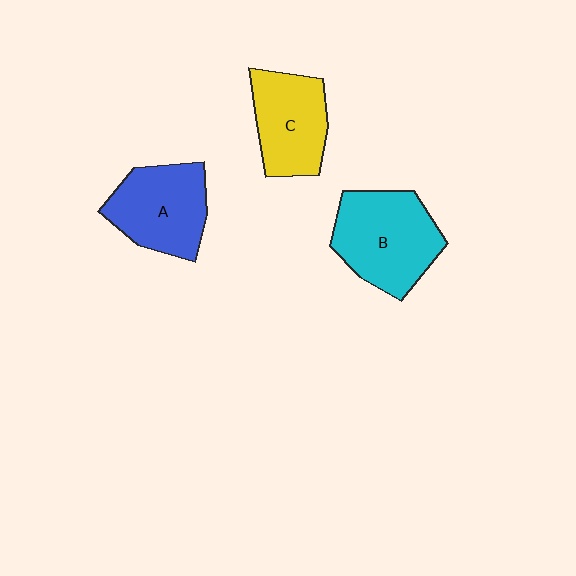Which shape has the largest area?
Shape B (cyan).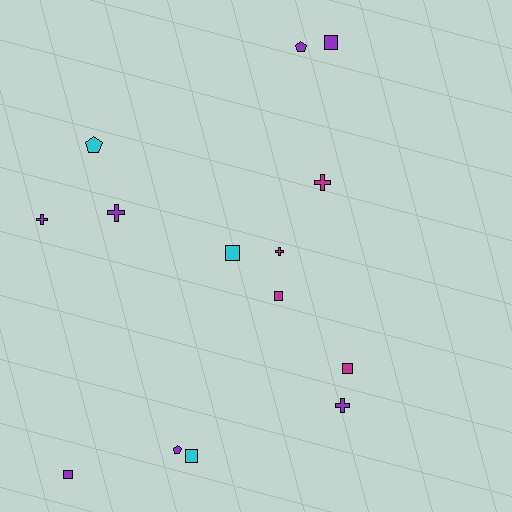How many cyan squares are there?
There are 2 cyan squares.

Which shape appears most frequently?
Square, with 6 objects.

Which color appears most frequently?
Purple, with 7 objects.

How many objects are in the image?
There are 14 objects.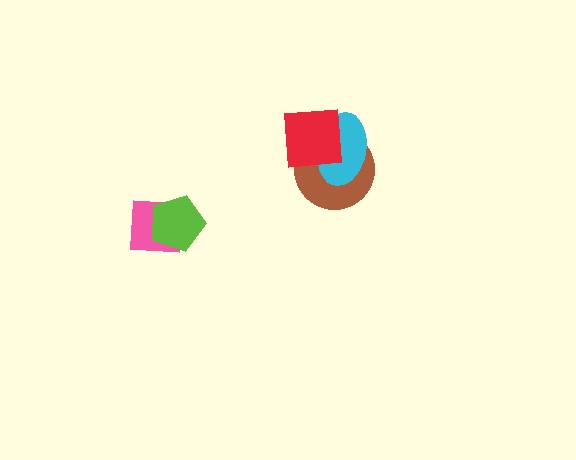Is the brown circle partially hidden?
Yes, it is partially covered by another shape.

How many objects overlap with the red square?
2 objects overlap with the red square.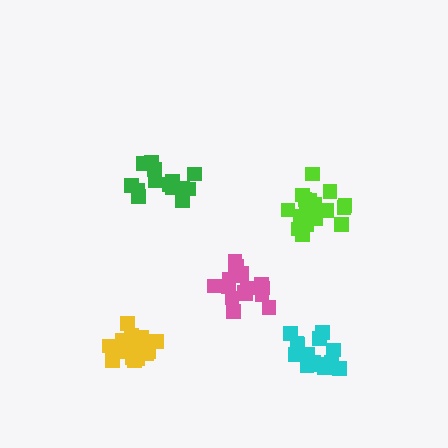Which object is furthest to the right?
The cyan cluster is rightmost.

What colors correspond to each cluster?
The clusters are colored: lime, yellow, green, cyan, pink.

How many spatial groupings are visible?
There are 5 spatial groupings.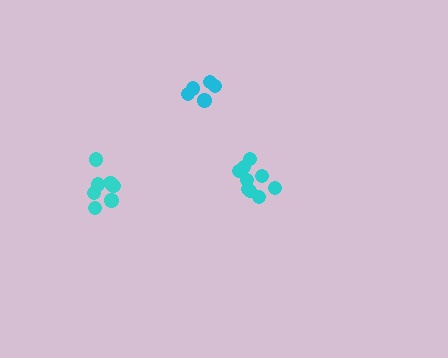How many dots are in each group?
Group 1: 8 dots, Group 2: 9 dots, Group 3: 5 dots (22 total).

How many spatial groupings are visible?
There are 3 spatial groupings.